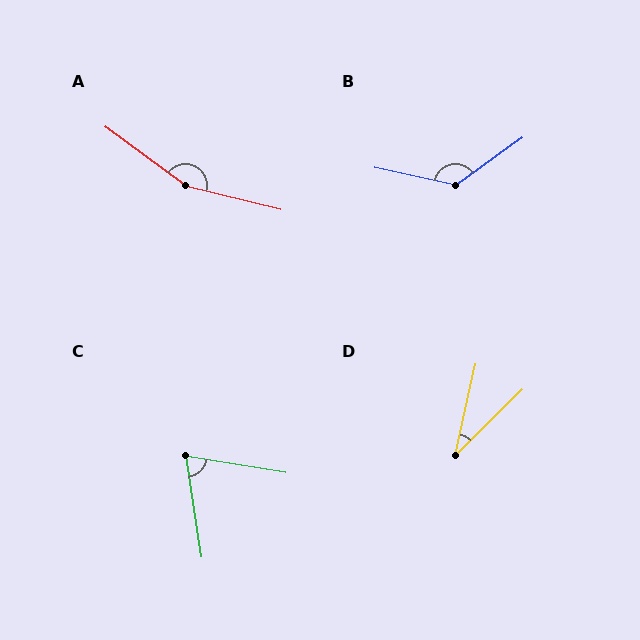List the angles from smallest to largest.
D (33°), C (72°), B (132°), A (157°).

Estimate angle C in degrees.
Approximately 72 degrees.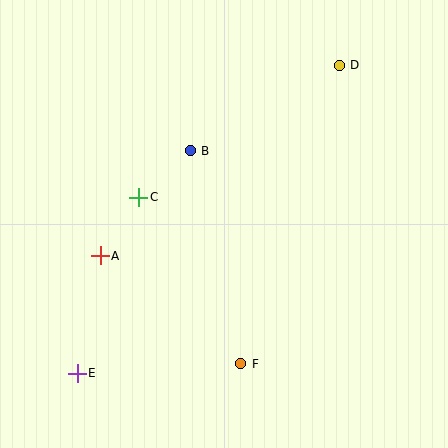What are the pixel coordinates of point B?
Point B is at (190, 151).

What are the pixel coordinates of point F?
Point F is at (241, 364).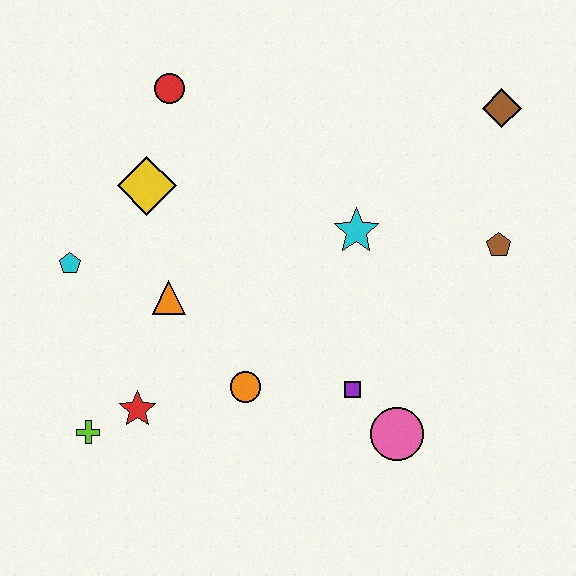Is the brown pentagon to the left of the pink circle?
No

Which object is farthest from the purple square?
The red circle is farthest from the purple square.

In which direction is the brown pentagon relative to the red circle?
The brown pentagon is to the right of the red circle.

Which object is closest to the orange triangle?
The cyan pentagon is closest to the orange triangle.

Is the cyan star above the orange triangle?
Yes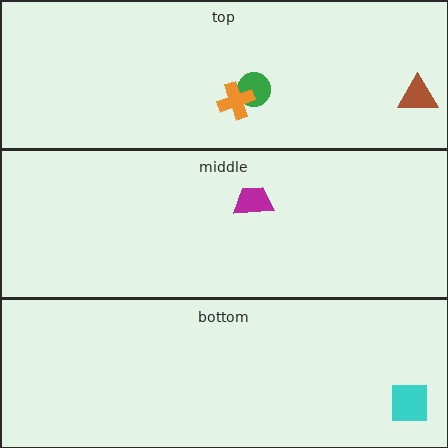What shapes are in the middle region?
The magenta trapezoid.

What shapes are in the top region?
The green circle, the orange cross, the brown triangle.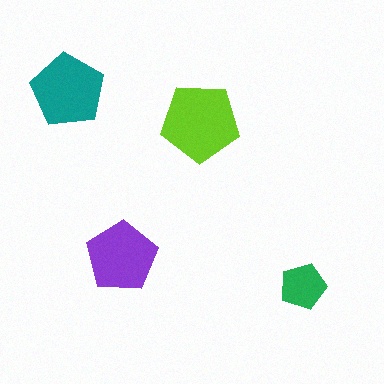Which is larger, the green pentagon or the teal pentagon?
The teal one.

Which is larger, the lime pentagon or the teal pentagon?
The lime one.